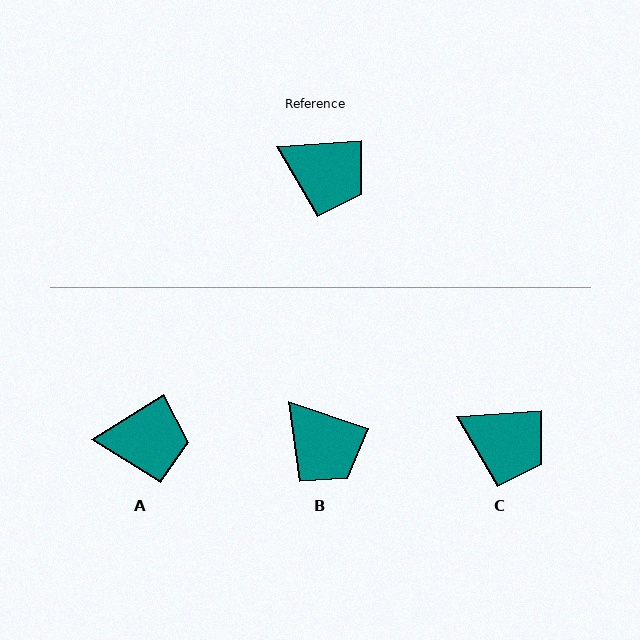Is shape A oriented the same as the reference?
No, it is off by about 28 degrees.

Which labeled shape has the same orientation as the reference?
C.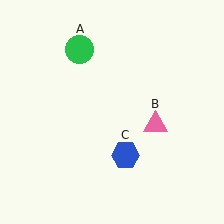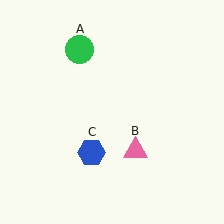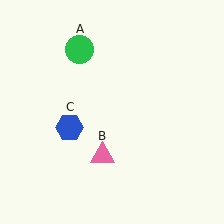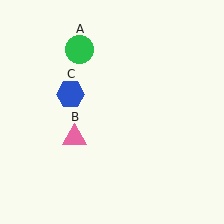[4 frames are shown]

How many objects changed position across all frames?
2 objects changed position: pink triangle (object B), blue hexagon (object C).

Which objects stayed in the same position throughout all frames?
Green circle (object A) remained stationary.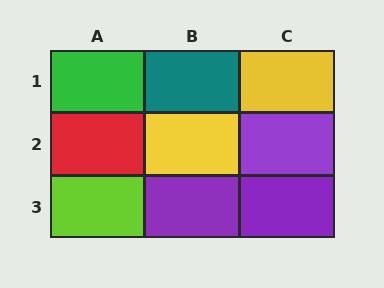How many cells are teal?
1 cell is teal.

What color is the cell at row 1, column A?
Green.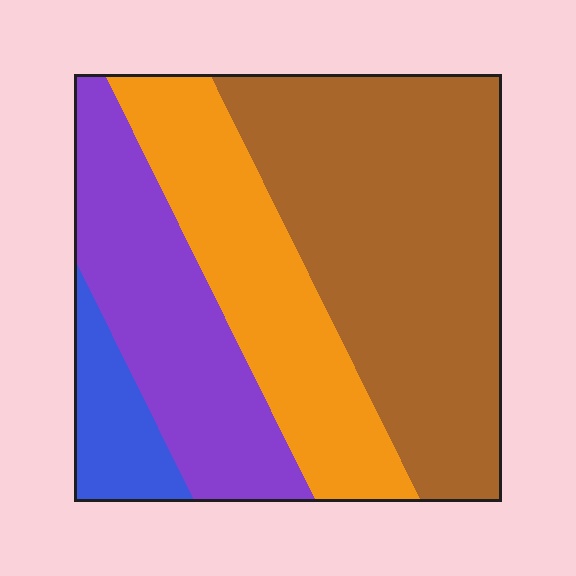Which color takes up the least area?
Blue, at roughly 10%.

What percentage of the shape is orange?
Orange takes up about one quarter (1/4) of the shape.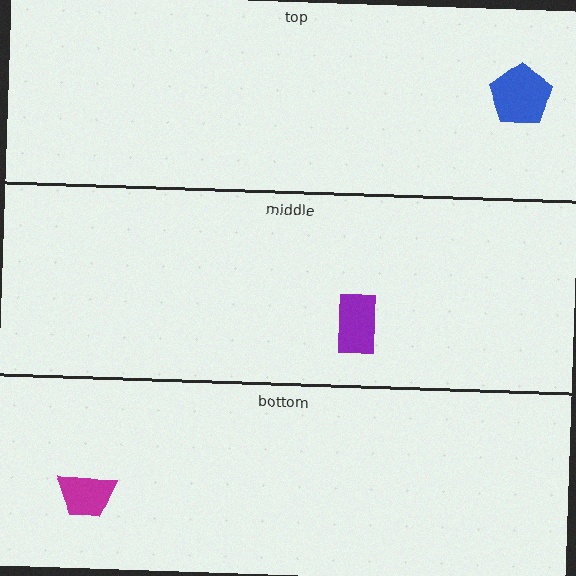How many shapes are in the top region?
1.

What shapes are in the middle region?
The purple rectangle.